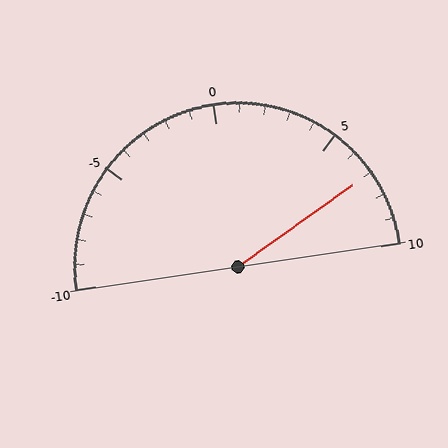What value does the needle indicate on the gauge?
The needle indicates approximately 7.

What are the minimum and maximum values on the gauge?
The gauge ranges from -10 to 10.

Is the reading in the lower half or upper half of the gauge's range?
The reading is in the upper half of the range (-10 to 10).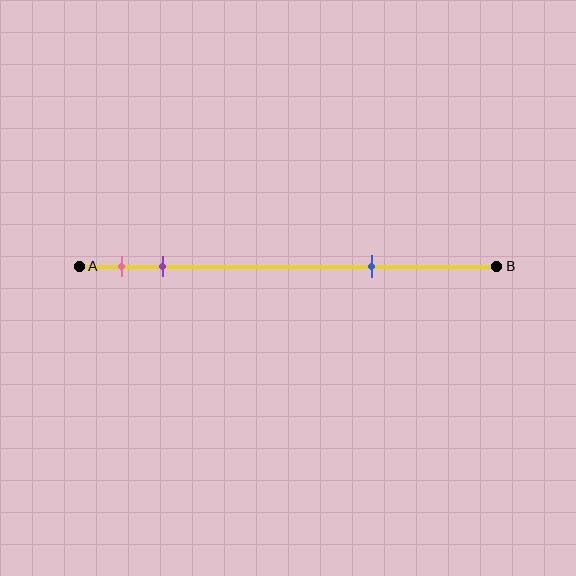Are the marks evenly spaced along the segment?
No, the marks are not evenly spaced.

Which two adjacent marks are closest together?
The pink and purple marks are the closest adjacent pair.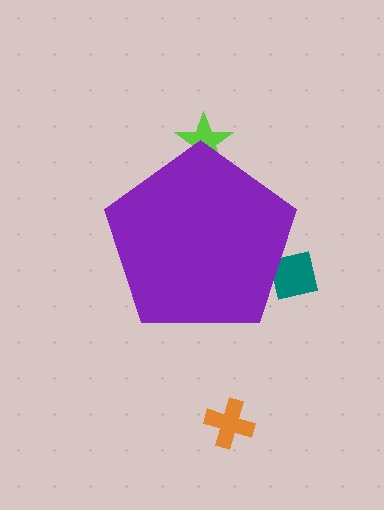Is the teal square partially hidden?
Yes, the teal square is partially hidden behind the purple pentagon.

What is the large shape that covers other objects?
A purple pentagon.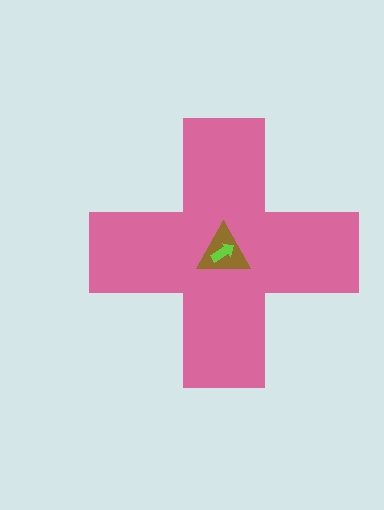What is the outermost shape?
The pink cross.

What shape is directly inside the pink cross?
The brown triangle.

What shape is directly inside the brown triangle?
The lime arrow.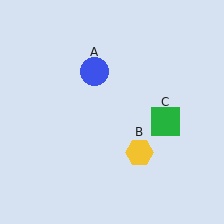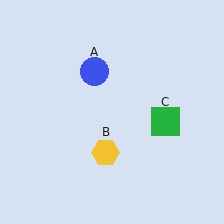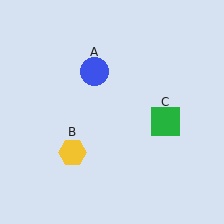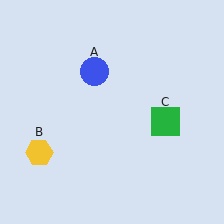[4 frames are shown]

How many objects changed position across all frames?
1 object changed position: yellow hexagon (object B).